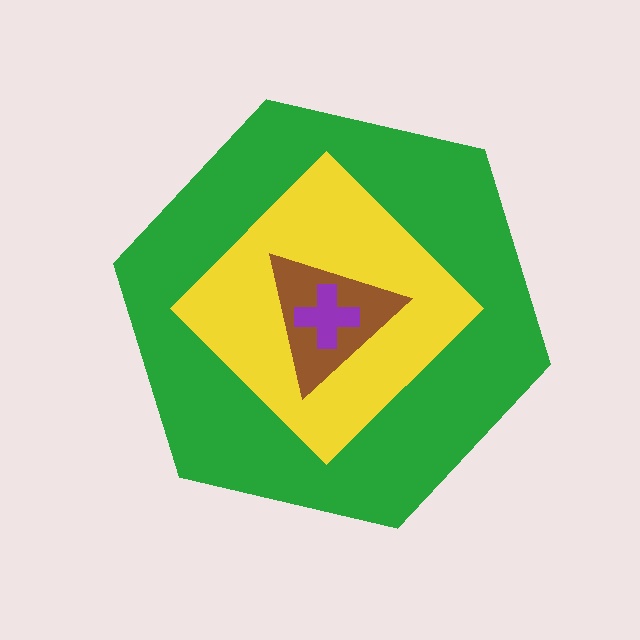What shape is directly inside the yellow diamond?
The brown triangle.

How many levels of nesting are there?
4.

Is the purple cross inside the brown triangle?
Yes.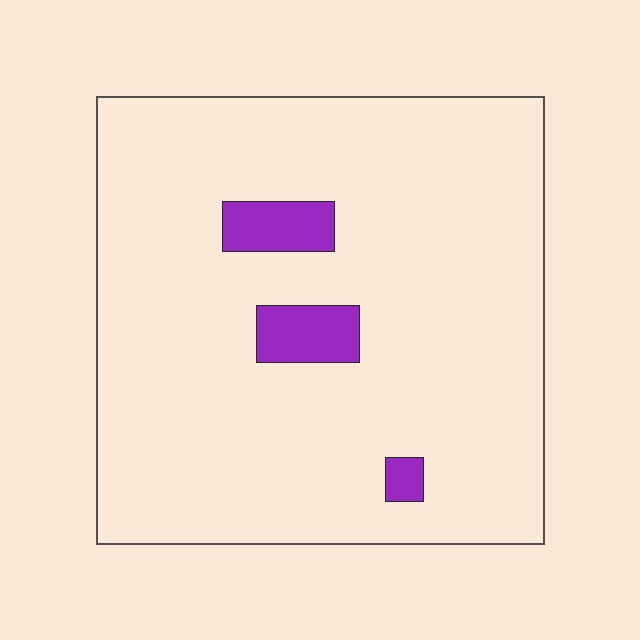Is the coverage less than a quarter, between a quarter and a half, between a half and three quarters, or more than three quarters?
Less than a quarter.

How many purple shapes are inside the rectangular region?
3.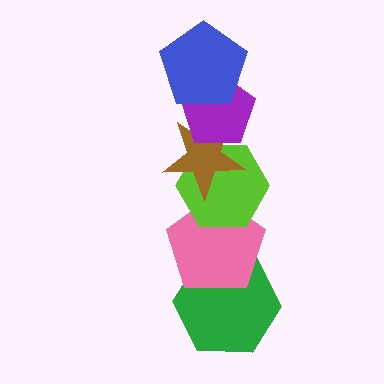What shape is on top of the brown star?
The purple pentagon is on top of the brown star.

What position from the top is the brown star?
The brown star is 3rd from the top.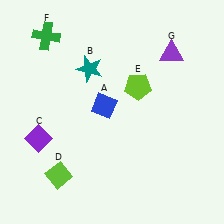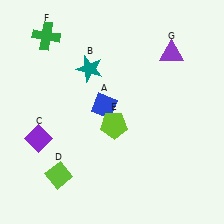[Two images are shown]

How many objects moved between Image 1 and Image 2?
1 object moved between the two images.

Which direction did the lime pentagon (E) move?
The lime pentagon (E) moved down.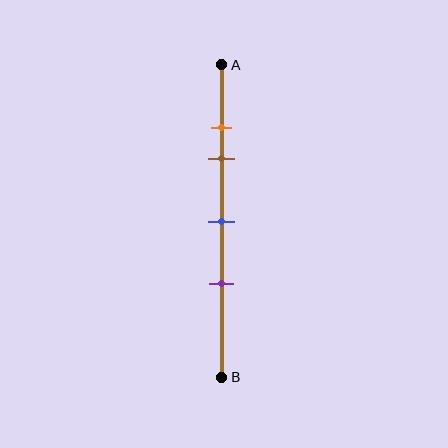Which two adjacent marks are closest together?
The orange and brown marks are the closest adjacent pair.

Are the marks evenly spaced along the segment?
No, the marks are not evenly spaced.